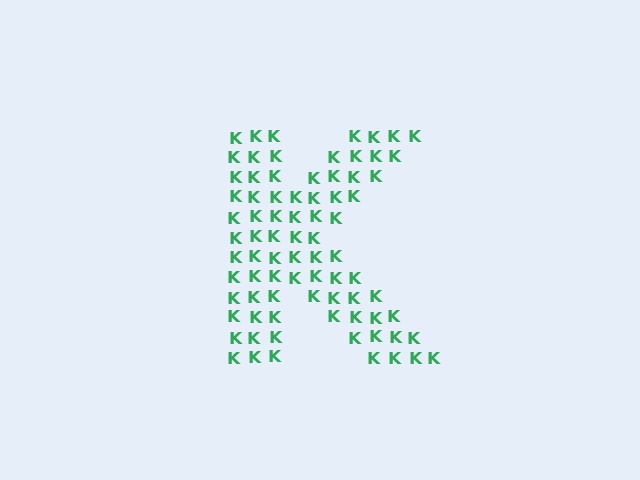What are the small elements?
The small elements are letter K's.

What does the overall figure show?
The overall figure shows the letter K.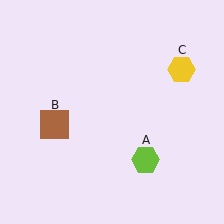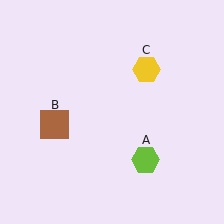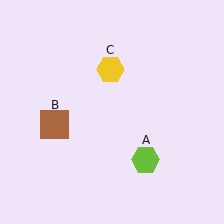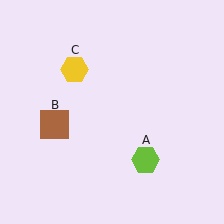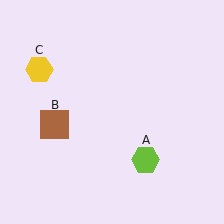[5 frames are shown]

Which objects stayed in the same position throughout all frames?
Lime hexagon (object A) and brown square (object B) remained stationary.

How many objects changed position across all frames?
1 object changed position: yellow hexagon (object C).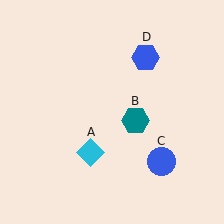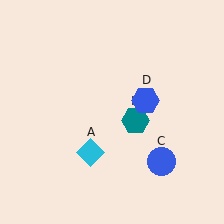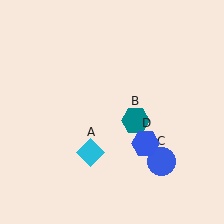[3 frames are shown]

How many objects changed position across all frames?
1 object changed position: blue hexagon (object D).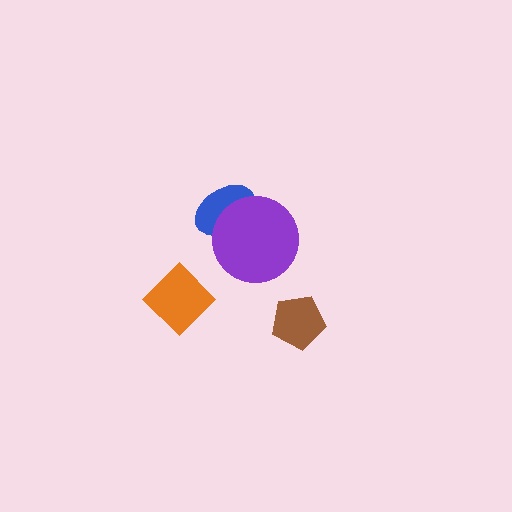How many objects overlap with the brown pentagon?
0 objects overlap with the brown pentagon.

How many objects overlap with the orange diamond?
0 objects overlap with the orange diamond.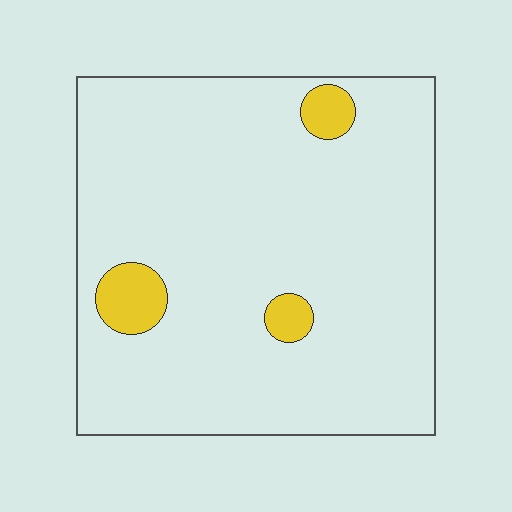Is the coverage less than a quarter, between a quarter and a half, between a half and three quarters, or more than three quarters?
Less than a quarter.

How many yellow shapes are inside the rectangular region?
3.